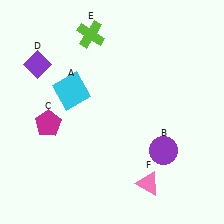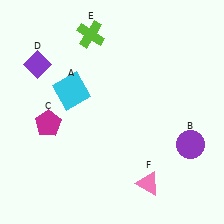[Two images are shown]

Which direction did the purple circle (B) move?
The purple circle (B) moved right.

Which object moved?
The purple circle (B) moved right.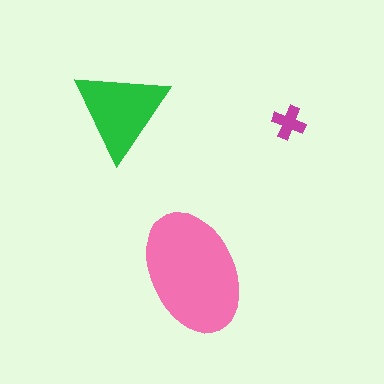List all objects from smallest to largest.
The magenta cross, the green triangle, the pink ellipse.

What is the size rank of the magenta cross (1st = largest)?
3rd.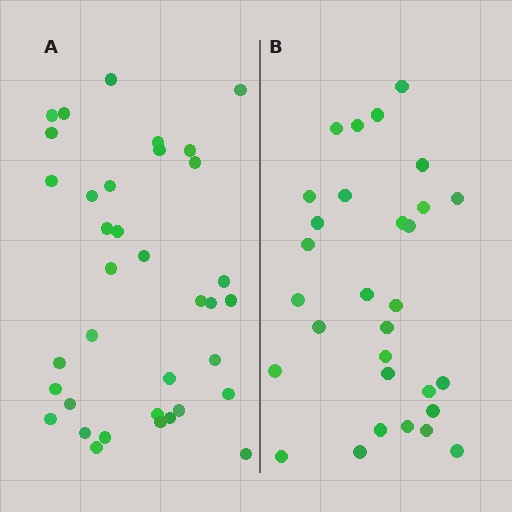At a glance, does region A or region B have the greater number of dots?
Region A (the left region) has more dots.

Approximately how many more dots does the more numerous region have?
Region A has about 6 more dots than region B.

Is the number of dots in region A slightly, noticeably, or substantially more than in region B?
Region A has only slightly more — the two regions are fairly close. The ratio is roughly 1.2 to 1.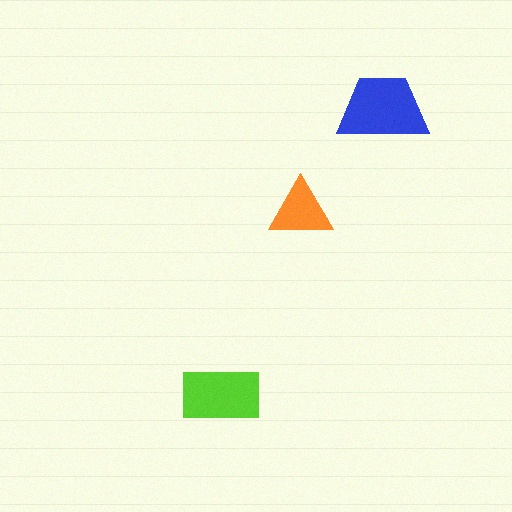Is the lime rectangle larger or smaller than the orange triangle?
Larger.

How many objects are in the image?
There are 3 objects in the image.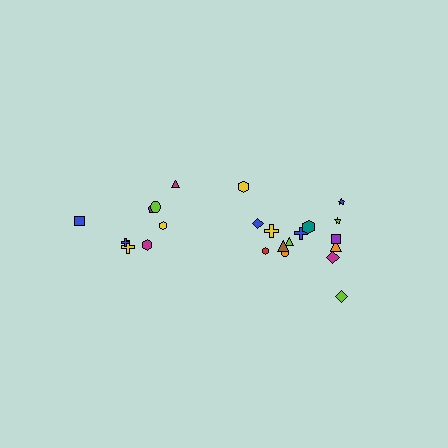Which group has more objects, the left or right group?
The right group.